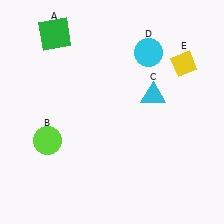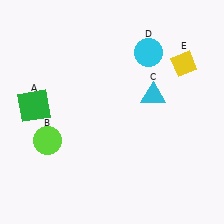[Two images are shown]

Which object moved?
The green square (A) moved down.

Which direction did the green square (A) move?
The green square (A) moved down.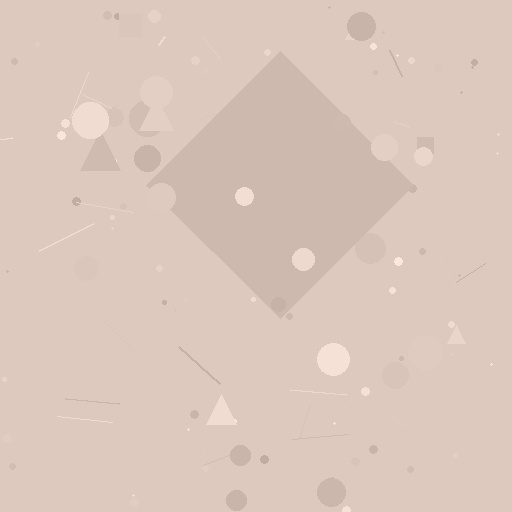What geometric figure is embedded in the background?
A diamond is embedded in the background.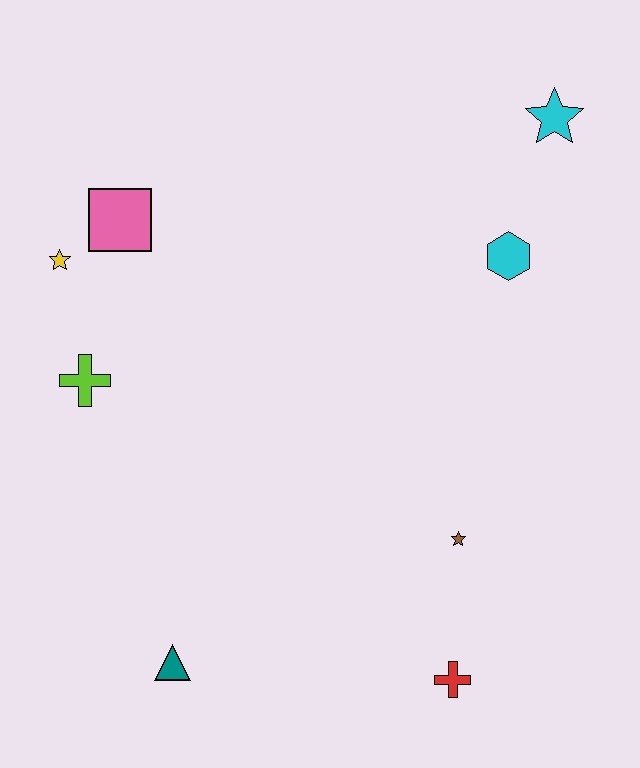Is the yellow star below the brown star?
No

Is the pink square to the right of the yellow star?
Yes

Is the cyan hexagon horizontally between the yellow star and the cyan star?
Yes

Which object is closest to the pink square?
The yellow star is closest to the pink square.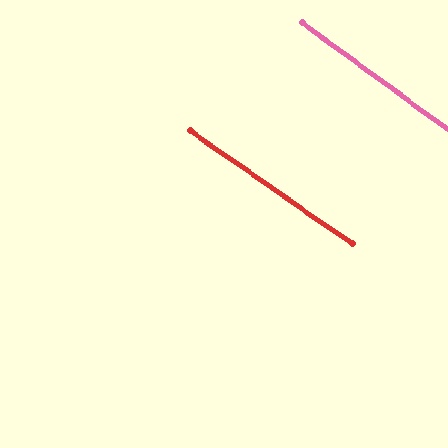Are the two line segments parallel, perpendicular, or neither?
Parallel — their directions differ by only 1.3°.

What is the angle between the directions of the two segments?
Approximately 1 degree.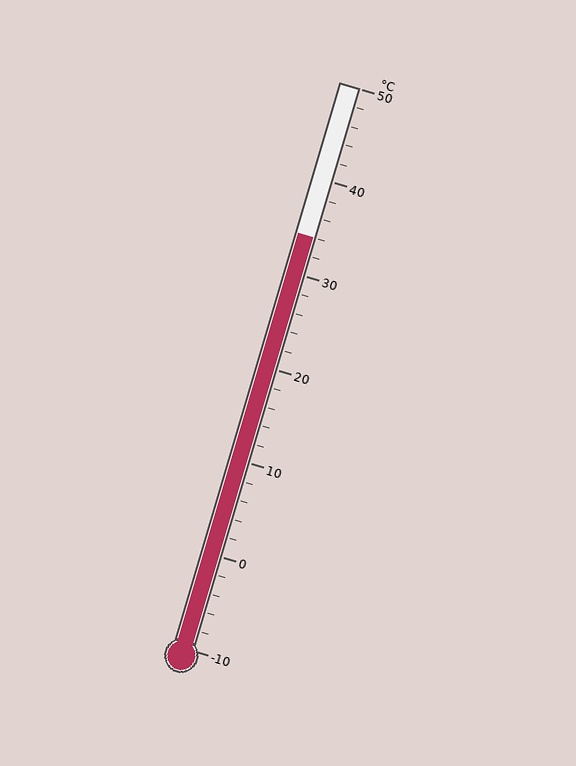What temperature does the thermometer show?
The thermometer shows approximately 34°C.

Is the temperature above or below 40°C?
The temperature is below 40°C.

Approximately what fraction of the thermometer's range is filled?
The thermometer is filled to approximately 75% of its range.